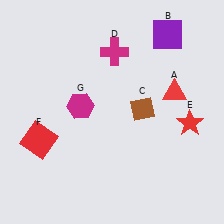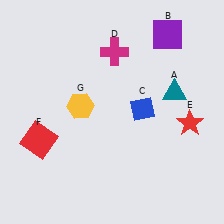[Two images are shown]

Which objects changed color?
A changed from red to teal. C changed from brown to blue. G changed from magenta to yellow.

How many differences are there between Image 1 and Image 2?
There are 3 differences between the two images.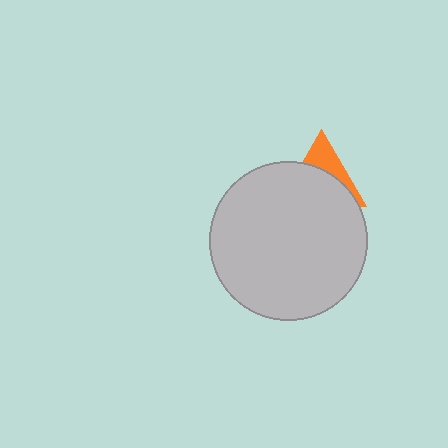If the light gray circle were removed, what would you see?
You would see the complete orange triangle.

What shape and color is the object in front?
The object in front is a light gray circle.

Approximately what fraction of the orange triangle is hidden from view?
Roughly 65% of the orange triangle is hidden behind the light gray circle.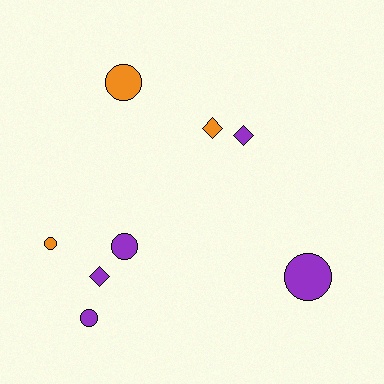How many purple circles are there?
There are 3 purple circles.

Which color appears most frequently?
Purple, with 5 objects.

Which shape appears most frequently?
Circle, with 5 objects.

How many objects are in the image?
There are 8 objects.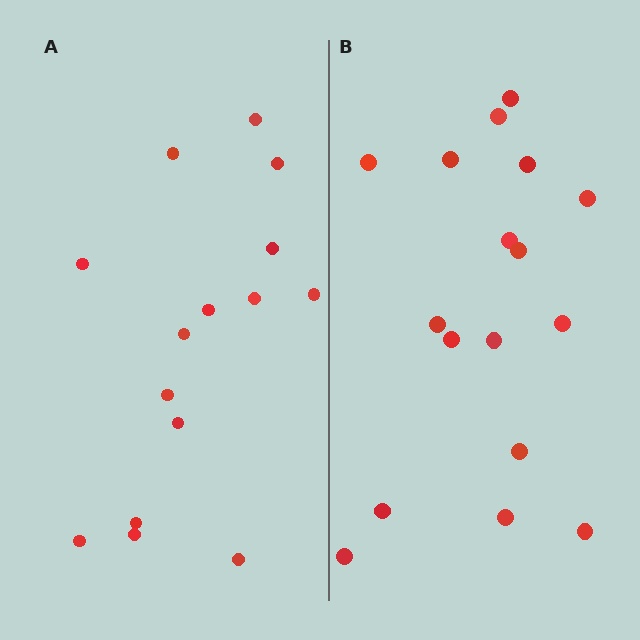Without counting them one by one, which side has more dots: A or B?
Region B (the right region) has more dots.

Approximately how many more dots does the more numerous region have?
Region B has just a few more — roughly 2 or 3 more dots than region A.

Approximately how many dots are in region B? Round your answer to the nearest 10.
About 20 dots. (The exact count is 17, which rounds to 20.)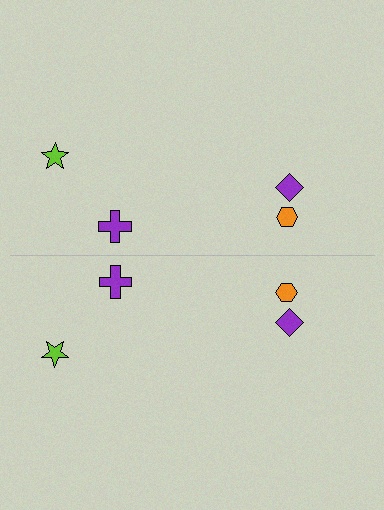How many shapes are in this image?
There are 8 shapes in this image.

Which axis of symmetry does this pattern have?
The pattern has a horizontal axis of symmetry running through the center of the image.